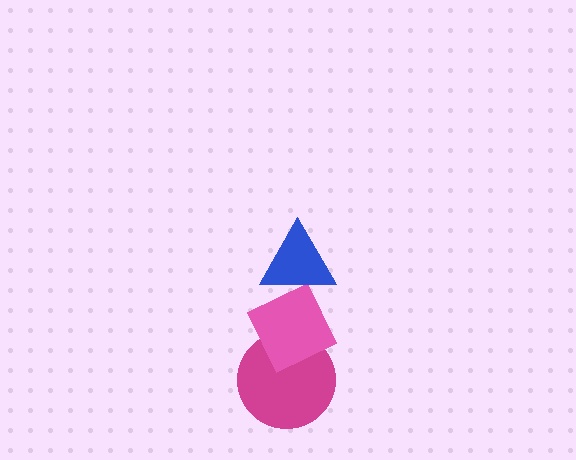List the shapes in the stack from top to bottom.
From top to bottom: the blue triangle, the pink diamond, the magenta circle.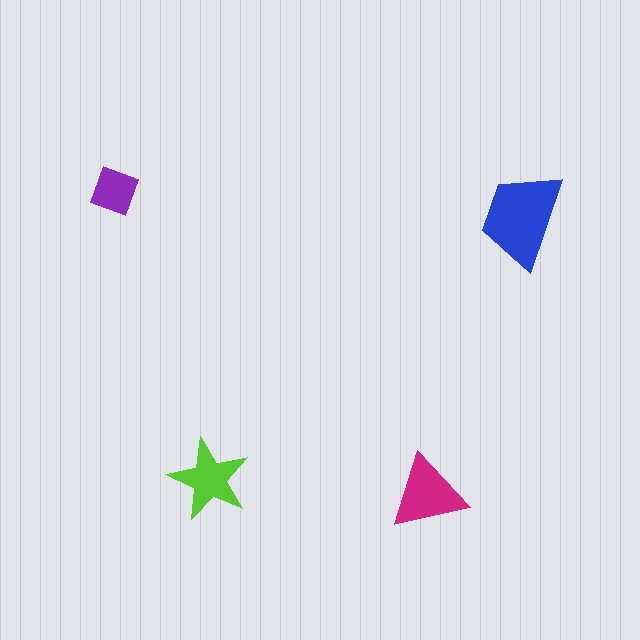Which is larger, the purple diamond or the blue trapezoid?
The blue trapezoid.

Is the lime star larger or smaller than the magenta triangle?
Smaller.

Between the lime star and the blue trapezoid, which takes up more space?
The blue trapezoid.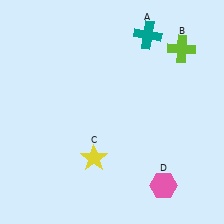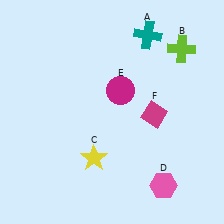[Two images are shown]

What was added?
A magenta circle (E), a magenta diamond (F) were added in Image 2.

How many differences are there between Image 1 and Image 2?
There are 2 differences between the two images.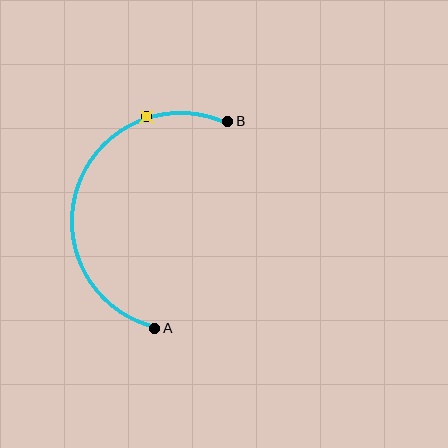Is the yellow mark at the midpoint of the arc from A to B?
No. The yellow mark lies on the arc but is closer to endpoint B. The arc midpoint would be at the point on the curve equidistant along the arc from both A and B.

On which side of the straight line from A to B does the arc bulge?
The arc bulges to the left of the straight line connecting A and B.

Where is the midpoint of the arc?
The arc midpoint is the point on the curve farthest from the straight line joining A and B. It sits to the left of that line.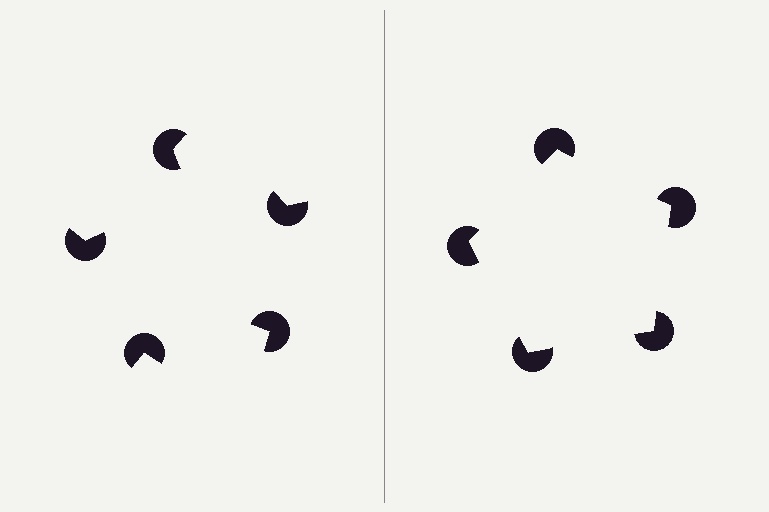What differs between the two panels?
The pac-man discs are positioned identically on both sides; only the wedge orientations differ. On the right they align to a pentagon; on the left they are misaligned.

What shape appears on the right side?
An illusory pentagon.